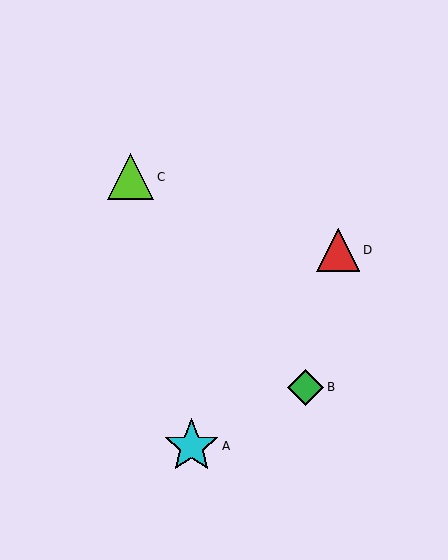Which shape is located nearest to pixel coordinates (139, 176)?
The lime triangle (labeled C) at (131, 177) is nearest to that location.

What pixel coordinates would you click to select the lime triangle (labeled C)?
Click at (131, 177) to select the lime triangle C.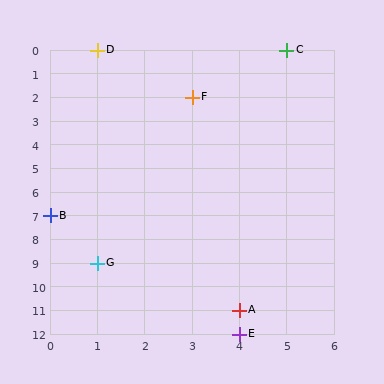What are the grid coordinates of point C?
Point C is at grid coordinates (5, 0).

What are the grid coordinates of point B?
Point B is at grid coordinates (0, 7).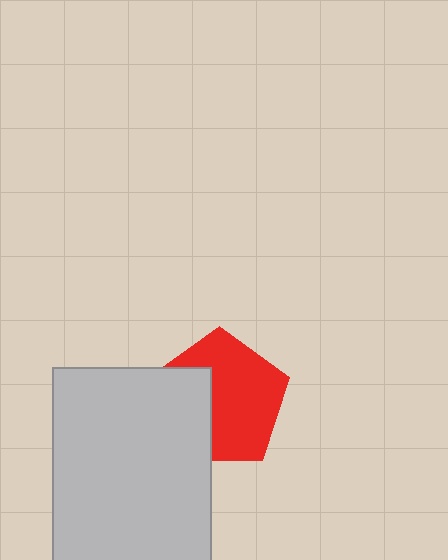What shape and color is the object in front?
The object in front is a light gray rectangle.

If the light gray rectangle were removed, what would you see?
You would see the complete red pentagon.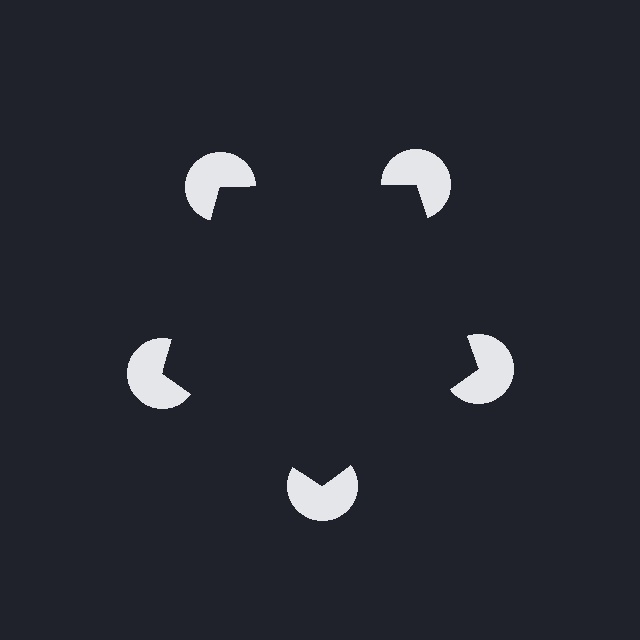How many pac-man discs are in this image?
There are 5 — one at each vertex of the illusory pentagon.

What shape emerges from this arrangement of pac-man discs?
An illusory pentagon — its edges are inferred from the aligned wedge cuts in the pac-man discs, not physically drawn.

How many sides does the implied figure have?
5 sides.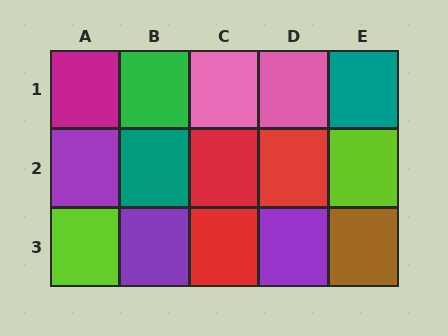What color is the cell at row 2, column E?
Lime.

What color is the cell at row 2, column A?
Purple.